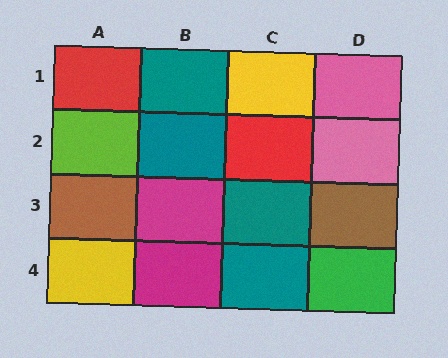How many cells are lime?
1 cell is lime.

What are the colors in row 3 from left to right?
Brown, magenta, teal, brown.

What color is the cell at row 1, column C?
Yellow.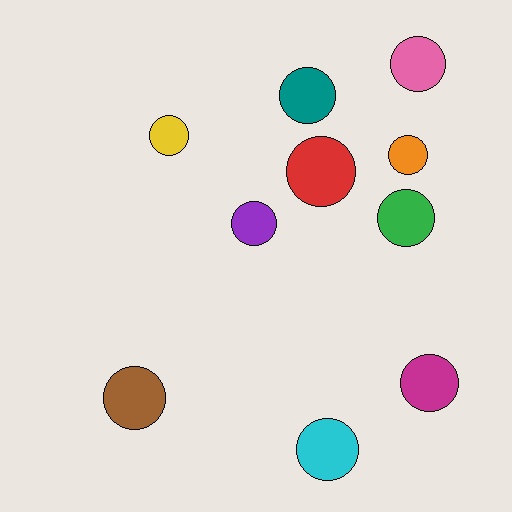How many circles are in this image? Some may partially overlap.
There are 10 circles.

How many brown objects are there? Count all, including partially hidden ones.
There is 1 brown object.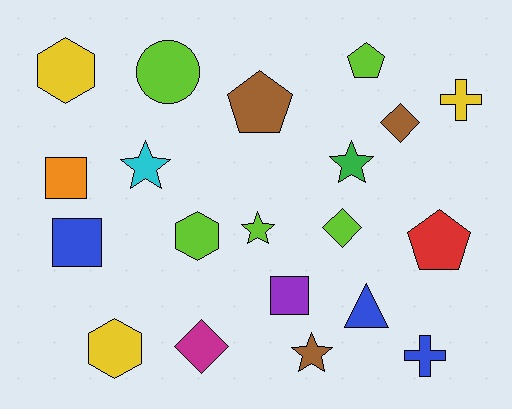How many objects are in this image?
There are 20 objects.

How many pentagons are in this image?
There are 3 pentagons.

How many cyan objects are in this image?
There is 1 cyan object.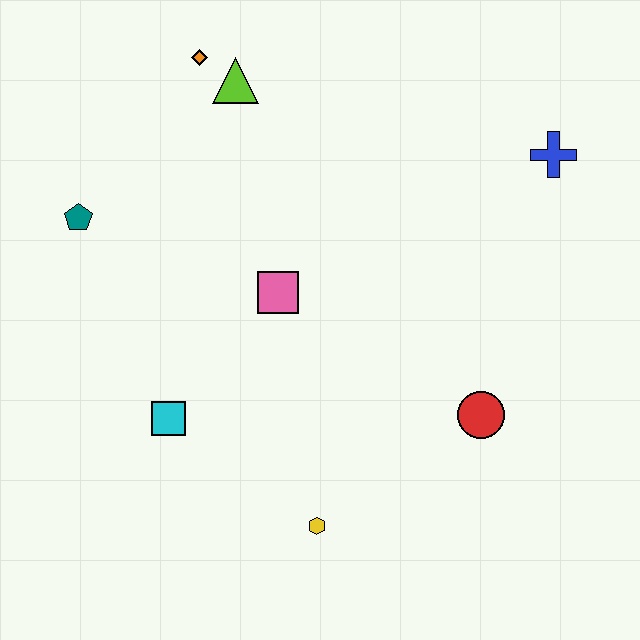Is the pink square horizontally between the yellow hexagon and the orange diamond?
Yes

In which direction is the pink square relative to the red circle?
The pink square is to the left of the red circle.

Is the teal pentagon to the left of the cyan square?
Yes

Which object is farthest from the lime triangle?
The yellow hexagon is farthest from the lime triangle.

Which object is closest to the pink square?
The cyan square is closest to the pink square.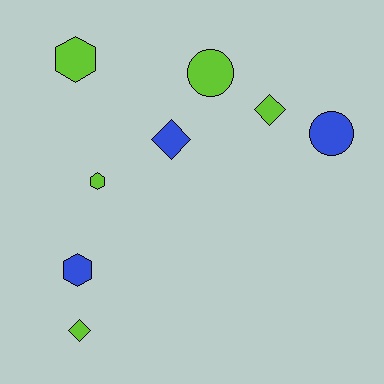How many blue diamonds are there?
There is 1 blue diamond.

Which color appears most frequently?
Lime, with 5 objects.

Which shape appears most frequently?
Hexagon, with 3 objects.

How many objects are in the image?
There are 8 objects.